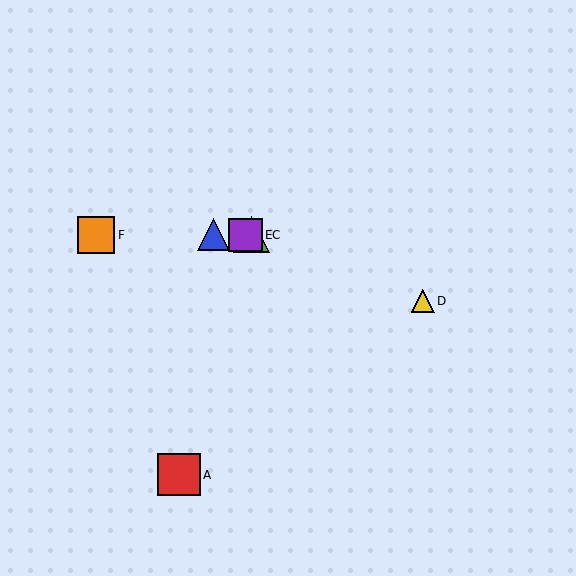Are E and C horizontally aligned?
Yes, both are at y≈235.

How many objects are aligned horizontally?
4 objects (B, C, E, F) are aligned horizontally.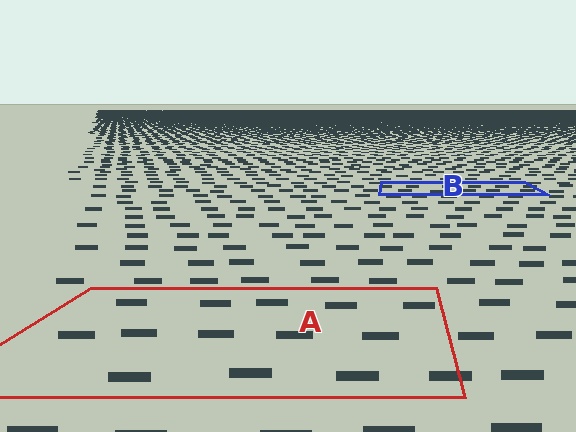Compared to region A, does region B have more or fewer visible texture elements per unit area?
Region B has more texture elements per unit area — they are packed more densely because it is farther away.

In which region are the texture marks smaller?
The texture marks are smaller in region B, because it is farther away.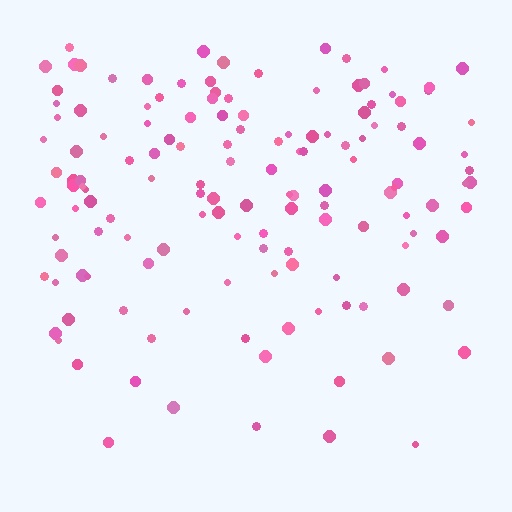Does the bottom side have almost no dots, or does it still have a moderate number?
Still a moderate number, just noticeably fewer than the top.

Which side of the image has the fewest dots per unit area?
The bottom.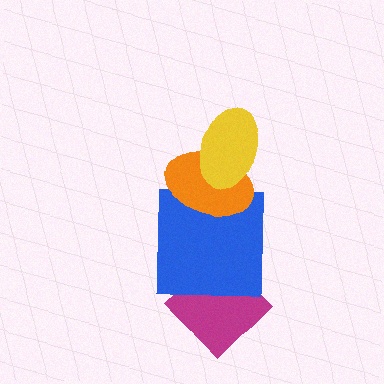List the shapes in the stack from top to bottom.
From top to bottom: the yellow ellipse, the orange ellipse, the blue square, the magenta diamond.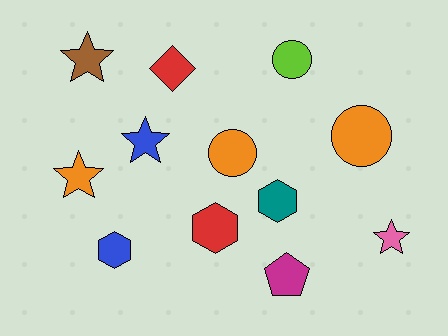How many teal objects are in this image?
There is 1 teal object.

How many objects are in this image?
There are 12 objects.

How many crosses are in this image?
There are no crosses.